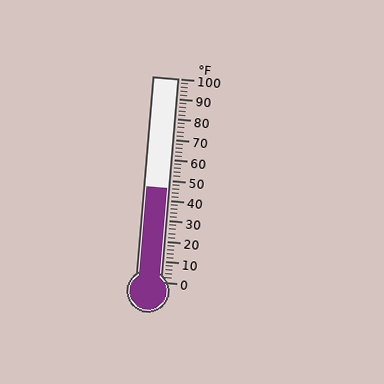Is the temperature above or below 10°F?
The temperature is above 10°F.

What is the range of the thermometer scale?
The thermometer scale ranges from 0°F to 100°F.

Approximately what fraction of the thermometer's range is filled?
The thermometer is filled to approximately 45% of its range.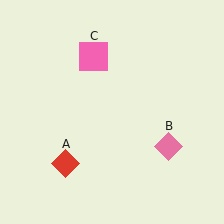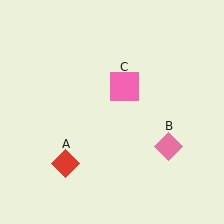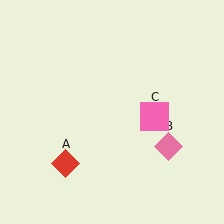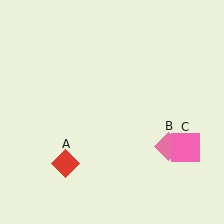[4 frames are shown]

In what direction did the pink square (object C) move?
The pink square (object C) moved down and to the right.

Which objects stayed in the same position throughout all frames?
Red diamond (object A) and pink diamond (object B) remained stationary.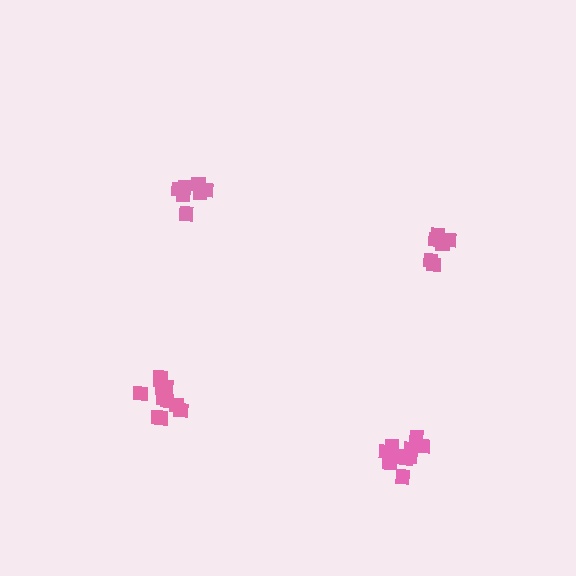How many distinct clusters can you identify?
There are 4 distinct clusters.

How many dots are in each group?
Group 1: 6 dots, Group 2: 7 dots, Group 3: 11 dots, Group 4: 11 dots (35 total).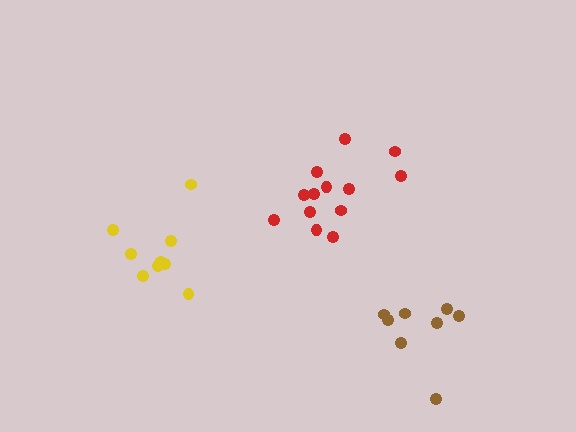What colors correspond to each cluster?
The clusters are colored: brown, yellow, red.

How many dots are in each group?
Group 1: 8 dots, Group 2: 9 dots, Group 3: 13 dots (30 total).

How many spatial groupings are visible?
There are 3 spatial groupings.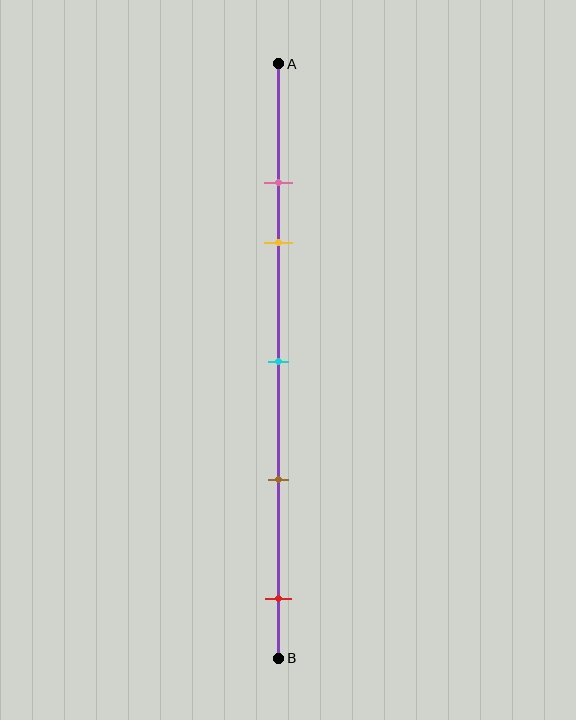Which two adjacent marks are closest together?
The pink and yellow marks are the closest adjacent pair.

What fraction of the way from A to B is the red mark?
The red mark is approximately 90% (0.9) of the way from A to B.